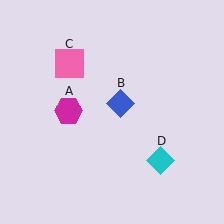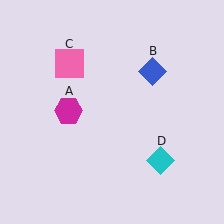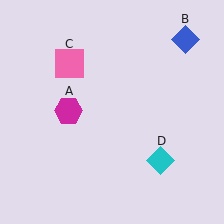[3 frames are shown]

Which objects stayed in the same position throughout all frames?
Magenta hexagon (object A) and pink square (object C) and cyan diamond (object D) remained stationary.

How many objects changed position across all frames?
1 object changed position: blue diamond (object B).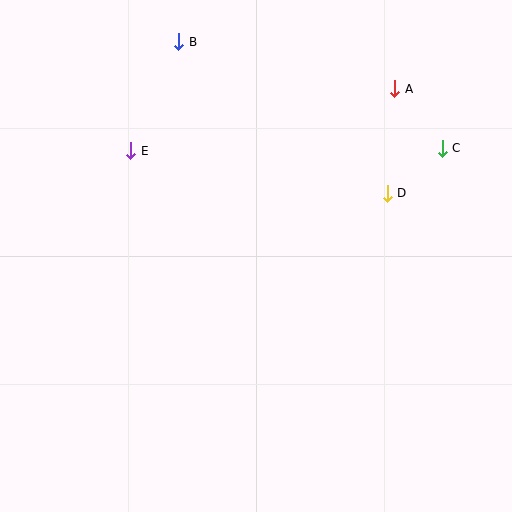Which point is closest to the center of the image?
Point D at (387, 193) is closest to the center.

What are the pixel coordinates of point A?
Point A is at (395, 89).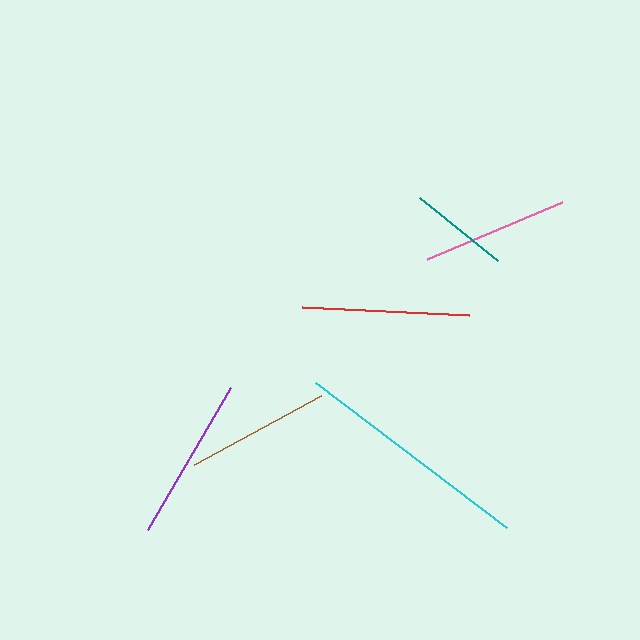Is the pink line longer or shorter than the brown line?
The pink line is longer than the brown line.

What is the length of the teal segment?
The teal segment is approximately 101 pixels long.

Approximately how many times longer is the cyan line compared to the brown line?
The cyan line is approximately 1.7 times the length of the brown line.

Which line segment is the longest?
The cyan line is the longest at approximately 239 pixels.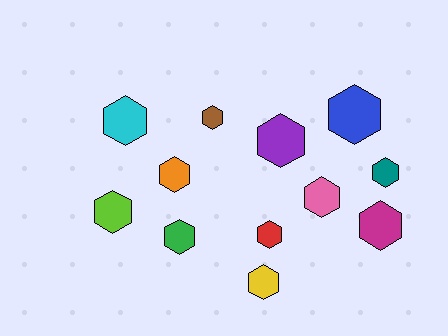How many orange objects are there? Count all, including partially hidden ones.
There is 1 orange object.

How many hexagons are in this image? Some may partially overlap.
There are 12 hexagons.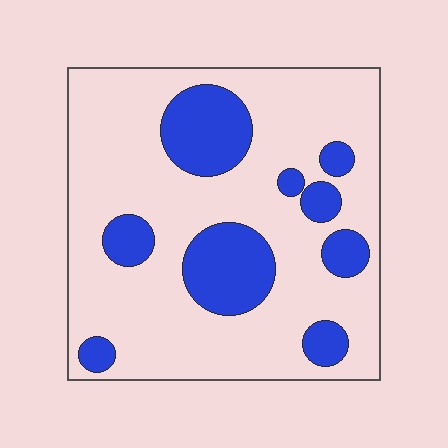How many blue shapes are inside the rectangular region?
9.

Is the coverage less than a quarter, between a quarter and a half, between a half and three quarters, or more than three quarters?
Less than a quarter.